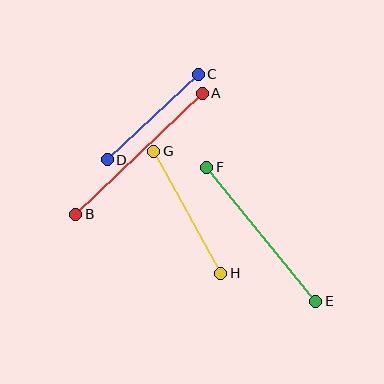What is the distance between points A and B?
The distance is approximately 175 pixels.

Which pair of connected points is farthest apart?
Points A and B are farthest apart.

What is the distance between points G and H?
The distance is approximately 139 pixels.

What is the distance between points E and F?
The distance is approximately 173 pixels.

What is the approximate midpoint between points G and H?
The midpoint is at approximately (187, 212) pixels.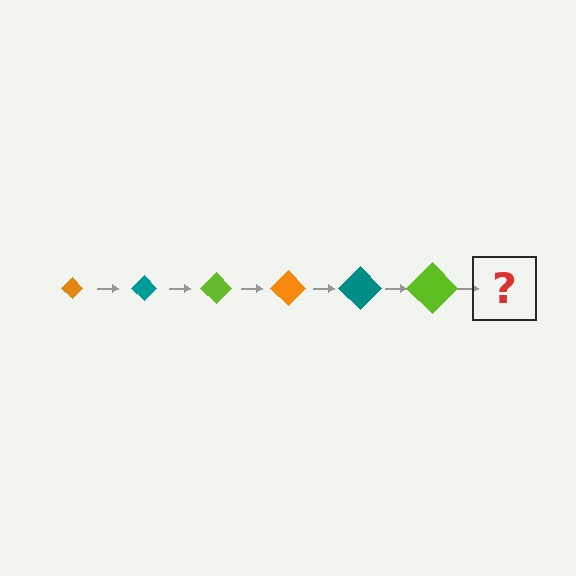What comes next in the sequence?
The next element should be an orange diamond, larger than the previous one.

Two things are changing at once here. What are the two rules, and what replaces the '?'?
The two rules are that the diamond grows larger each step and the color cycles through orange, teal, and lime. The '?' should be an orange diamond, larger than the previous one.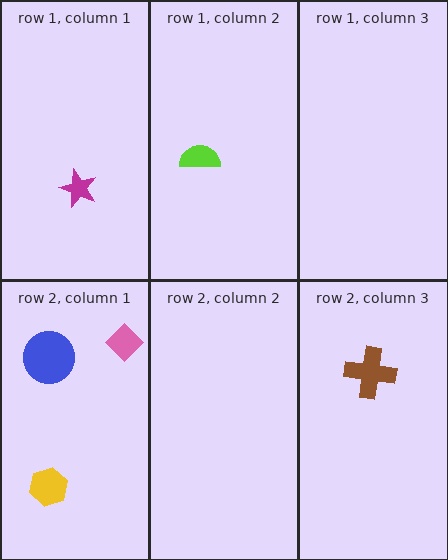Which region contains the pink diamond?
The row 2, column 1 region.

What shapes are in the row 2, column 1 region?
The yellow hexagon, the pink diamond, the blue circle.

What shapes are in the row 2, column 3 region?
The brown cross.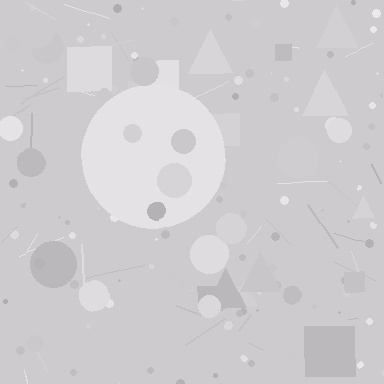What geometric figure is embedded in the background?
A circle is embedded in the background.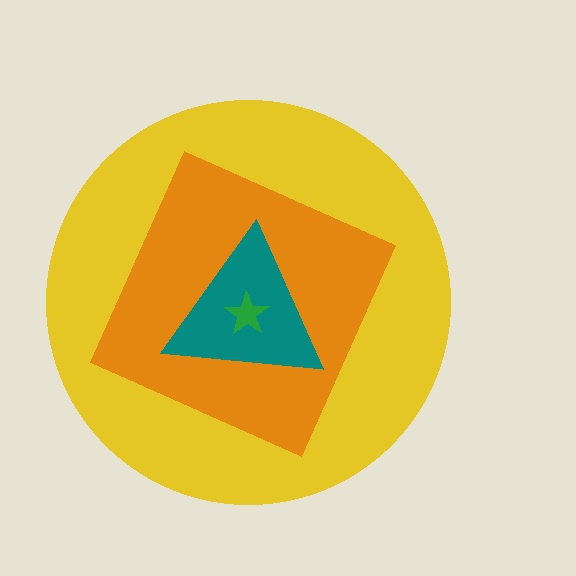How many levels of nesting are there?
4.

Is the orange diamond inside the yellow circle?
Yes.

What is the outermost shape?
The yellow circle.